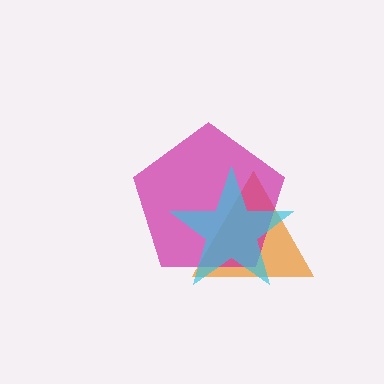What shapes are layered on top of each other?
The layered shapes are: an orange triangle, a magenta pentagon, a cyan star.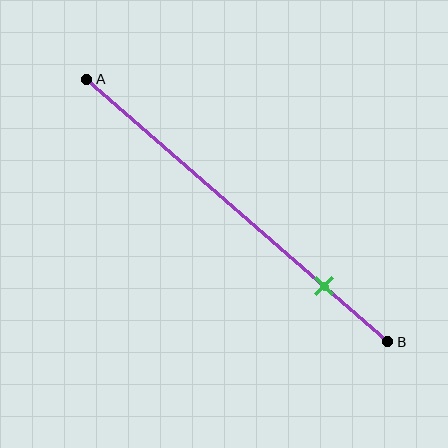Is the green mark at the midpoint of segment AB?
No, the mark is at about 80% from A, not at the 50% midpoint.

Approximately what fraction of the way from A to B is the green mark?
The green mark is approximately 80% of the way from A to B.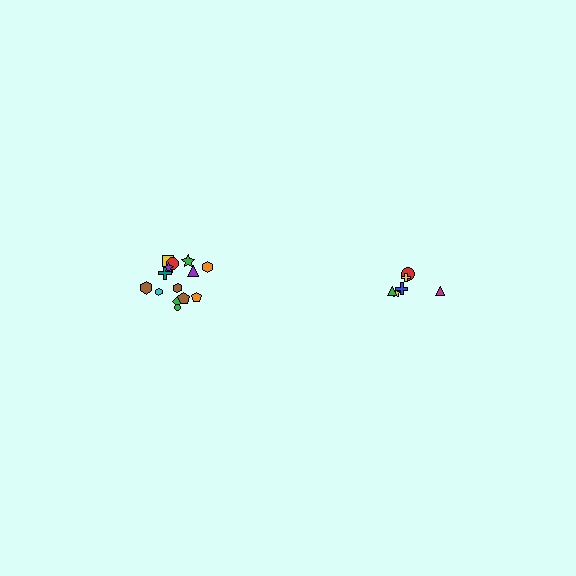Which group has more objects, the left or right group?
The left group.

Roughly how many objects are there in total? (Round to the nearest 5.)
Roughly 20 objects in total.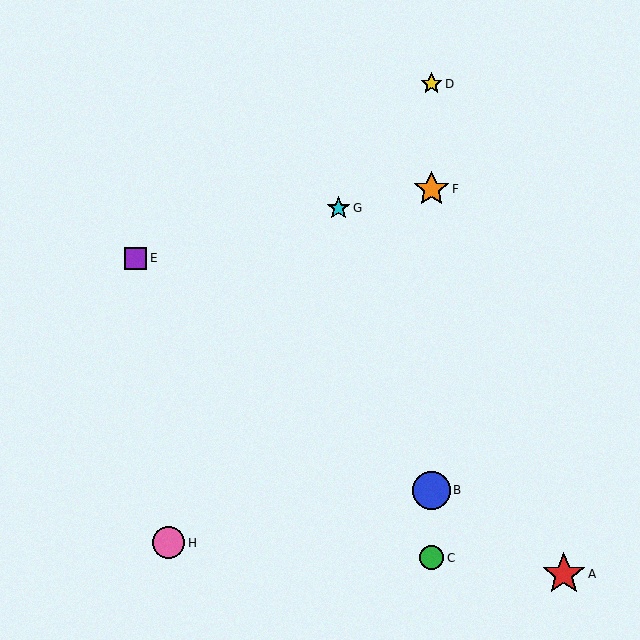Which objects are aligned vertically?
Objects B, C, D, F are aligned vertically.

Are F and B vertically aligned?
Yes, both are at x≈432.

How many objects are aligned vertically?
4 objects (B, C, D, F) are aligned vertically.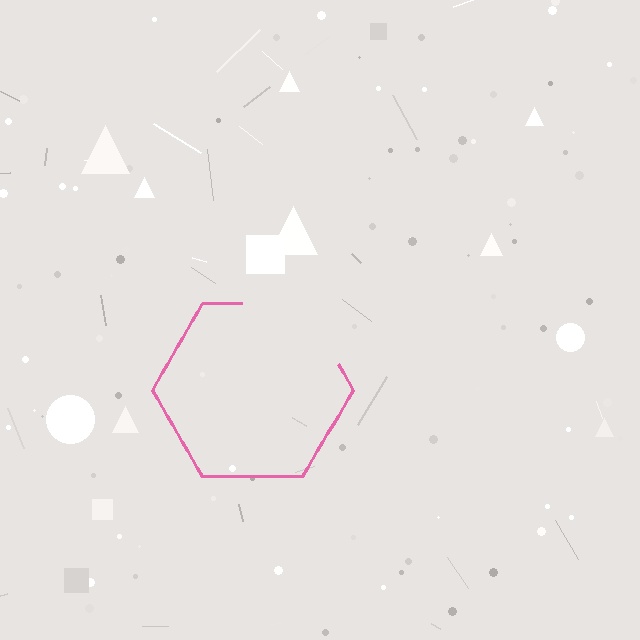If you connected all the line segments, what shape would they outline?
They would outline a hexagon.